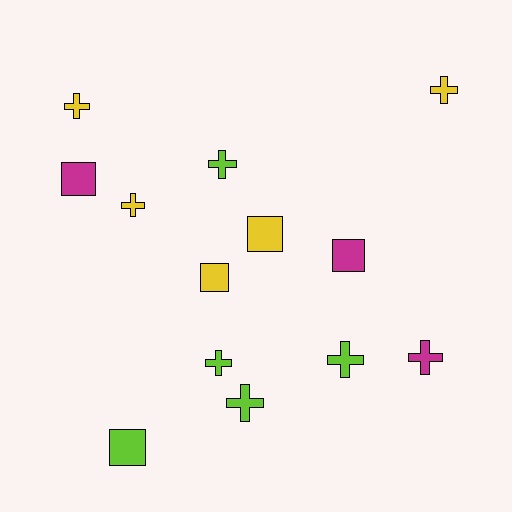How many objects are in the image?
There are 13 objects.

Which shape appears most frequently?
Cross, with 8 objects.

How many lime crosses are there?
There are 4 lime crosses.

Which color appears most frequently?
Lime, with 5 objects.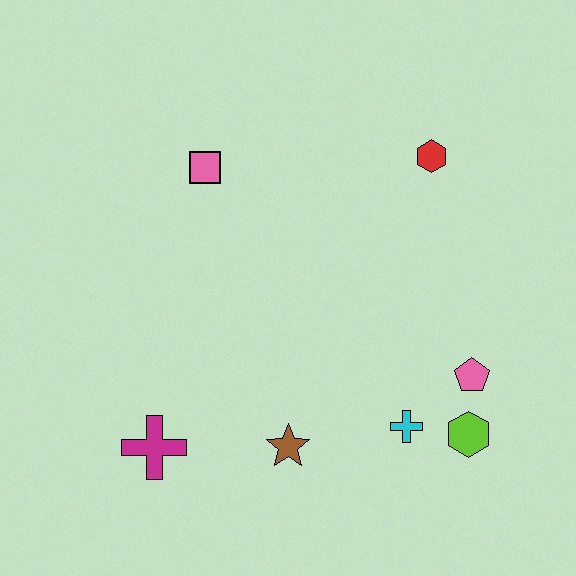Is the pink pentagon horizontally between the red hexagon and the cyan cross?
No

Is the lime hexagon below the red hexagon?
Yes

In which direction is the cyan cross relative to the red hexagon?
The cyan cross is below the red hexagon.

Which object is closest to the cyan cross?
The lime hexagon is closest to the cyan cross.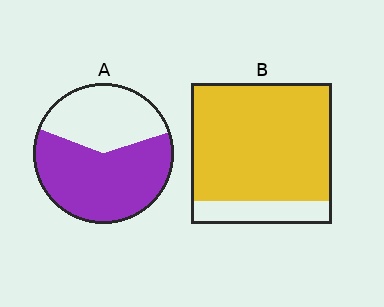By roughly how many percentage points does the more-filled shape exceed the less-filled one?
By roughly 25 percentage points (B over A).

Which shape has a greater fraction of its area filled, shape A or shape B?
Shape B.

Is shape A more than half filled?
Yes.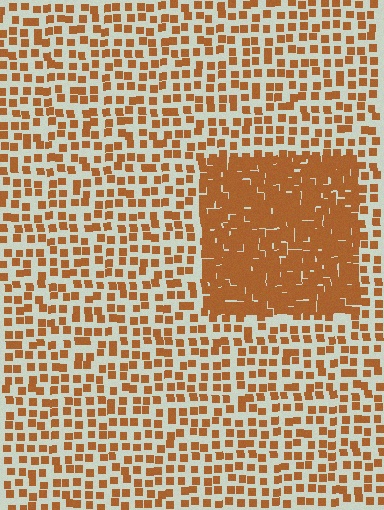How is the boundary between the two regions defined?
The boundary is defined by a change in element density (approximately 2.6x ratio). All elements are the same color, size, and shape.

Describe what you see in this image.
The image contains small brown elements arranged at two different densities. A rectangle-shaped region is visible where the elements are more densely packed than the surrounding area.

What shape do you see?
I see a rectangle.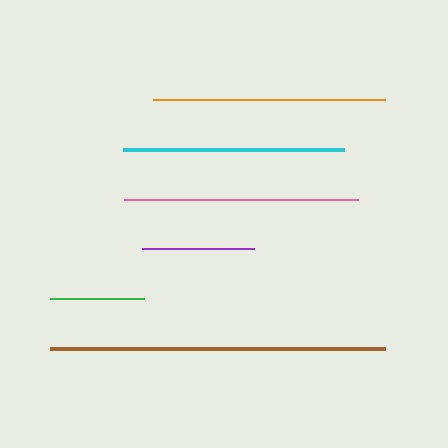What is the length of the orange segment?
The orange segment is approximately 233 pixels long.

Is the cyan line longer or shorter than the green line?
The cyan line is longer than the green line.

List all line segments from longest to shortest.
From longest to shortest: brown, pink, orange, cyan, purple, green.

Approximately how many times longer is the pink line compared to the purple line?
The pink line is approximately 2.1 times the length of the purple line.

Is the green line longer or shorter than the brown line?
The brown line is longer than the green line.